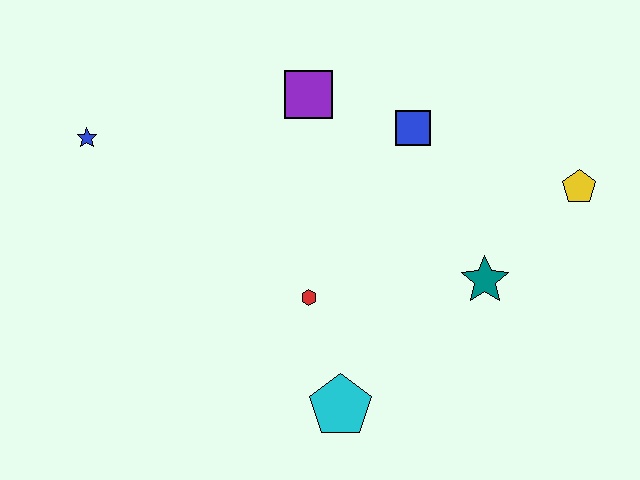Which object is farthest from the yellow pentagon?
The blue star is farthest from the yellow pentagon.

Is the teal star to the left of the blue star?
No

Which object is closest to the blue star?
The purple square is closest to the blue star.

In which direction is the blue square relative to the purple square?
The blue square is to the right of the purple square.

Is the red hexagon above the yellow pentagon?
No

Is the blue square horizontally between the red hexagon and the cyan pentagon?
No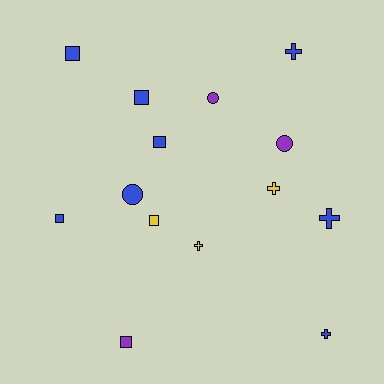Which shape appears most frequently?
Square, with 6 objects.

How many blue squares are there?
There are 4 blue squares.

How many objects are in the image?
There are 14 objects.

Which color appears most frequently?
Blue, with 8 objects.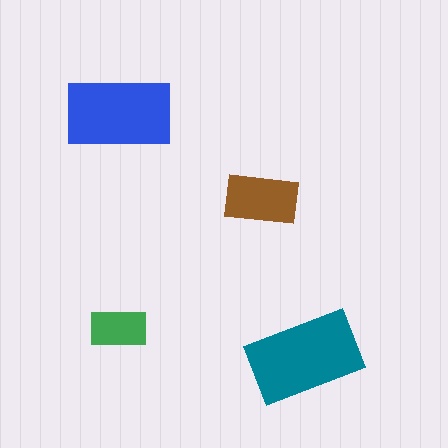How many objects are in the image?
There are 4 objects in the image.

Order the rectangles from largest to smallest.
the teal one, the blue one, the brown one, the green one.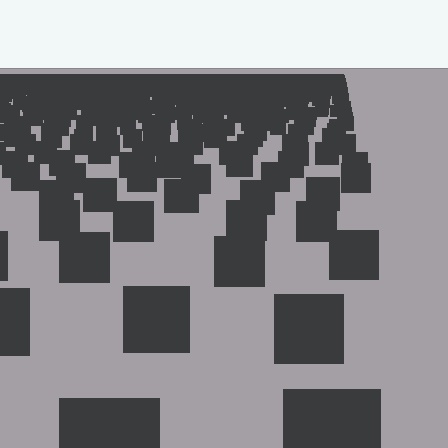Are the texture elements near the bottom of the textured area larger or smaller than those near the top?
Larger. Near the bottom, elements are closer to the viewer and appear at a bigger on-screen size.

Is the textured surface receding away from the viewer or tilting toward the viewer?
The surface is receding away from the viewer. Texture elements get smaller and denser toward the top.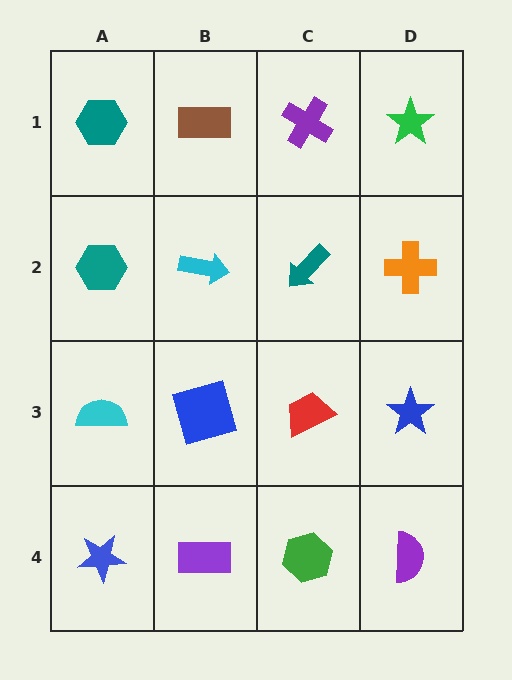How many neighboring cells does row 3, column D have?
3.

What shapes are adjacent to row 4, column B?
A blue square (row 3, column B), a blue star (row 4, column A), a green hexagon (row 4, column C).